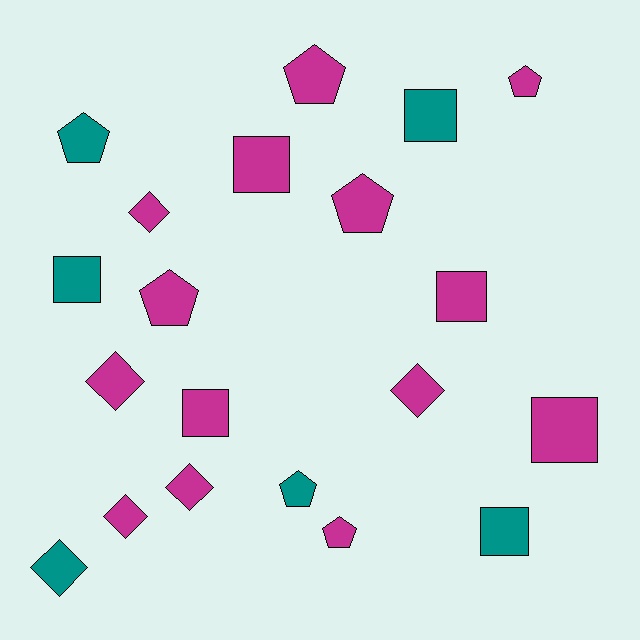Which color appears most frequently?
Magenta, with 14 objects.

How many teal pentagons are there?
There are 2 teal pentagons.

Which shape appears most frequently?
Square, with 7 objects.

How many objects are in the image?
There are 20 objects.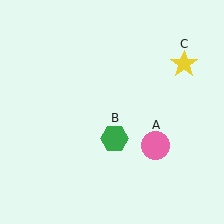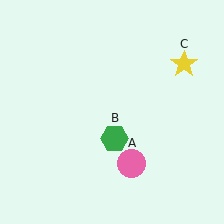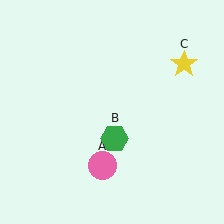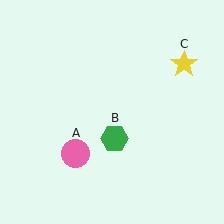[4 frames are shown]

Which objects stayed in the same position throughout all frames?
Green hexagon (object B) and yellow star (object C) remained stationary.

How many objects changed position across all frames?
1 object changed position: pink circle (object A).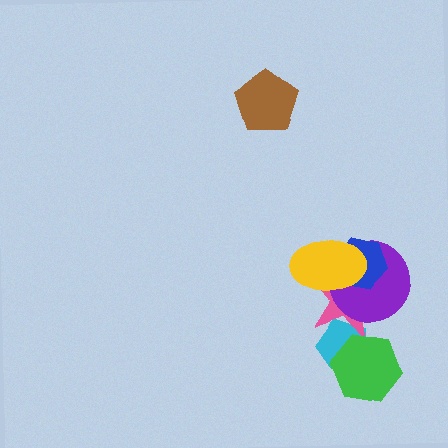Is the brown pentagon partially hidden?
No, no other shape covers it.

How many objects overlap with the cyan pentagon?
2 objects overlap with the cyan pentagon.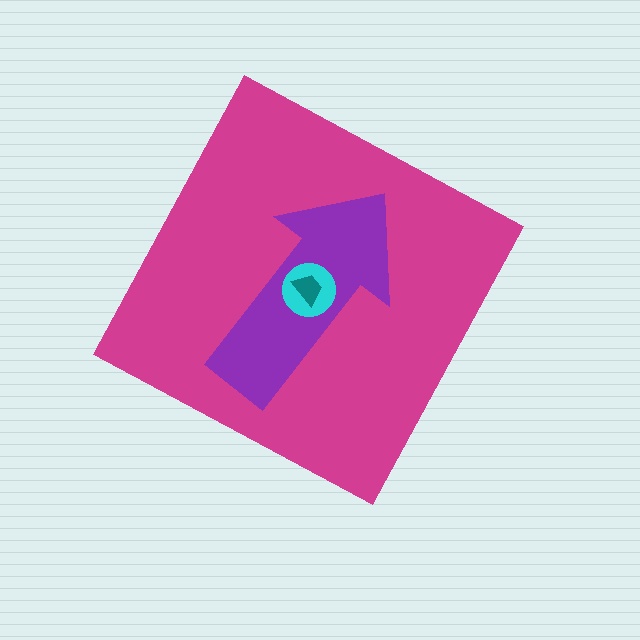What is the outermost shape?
The magenta diamond.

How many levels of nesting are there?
4.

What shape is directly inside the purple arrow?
The cyan circle.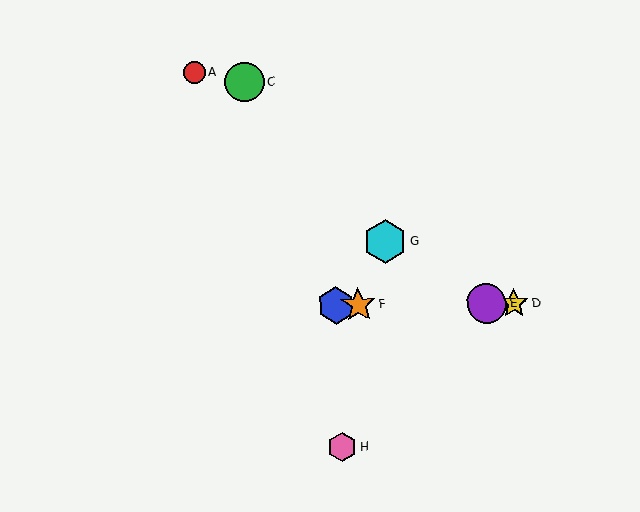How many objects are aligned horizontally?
4 objects (B, D, E, F) are aligned horizontally.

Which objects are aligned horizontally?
Objects B, D, E, F are aligned horizontally.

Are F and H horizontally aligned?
No, F is at y≈305 and H is at y≈447.